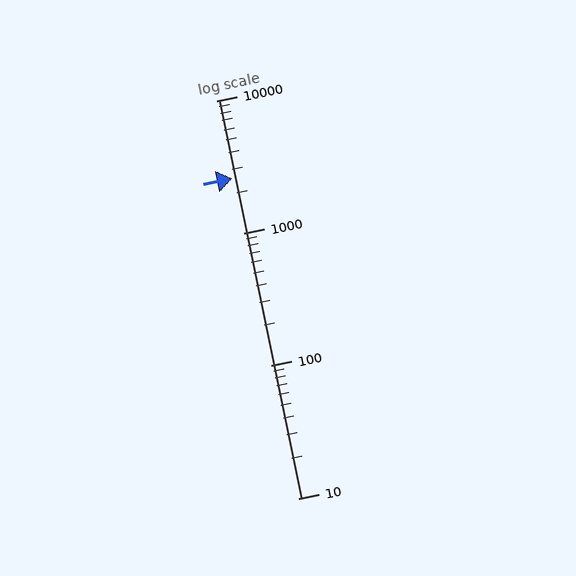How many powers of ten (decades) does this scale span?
The scale spans 3 decades, from 10 to 10000.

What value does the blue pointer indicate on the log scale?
The pointer indicates approximately 2600.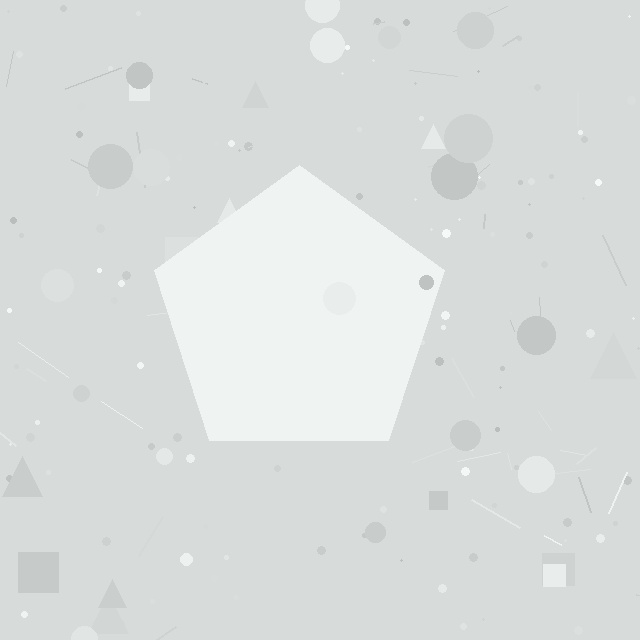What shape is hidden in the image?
A pentagon is hidden in the image.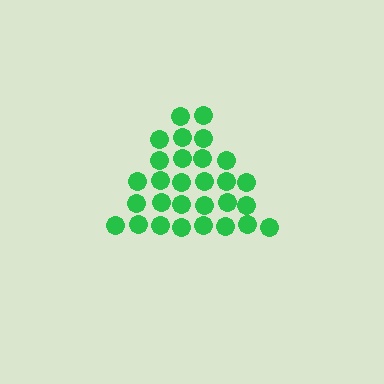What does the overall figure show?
The overall figure shows a triangle.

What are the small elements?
The small elements are circles.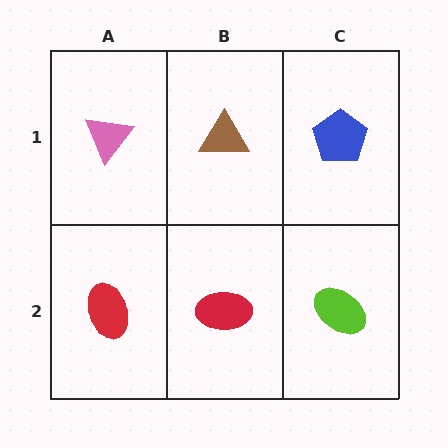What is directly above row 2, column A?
A pink triangle.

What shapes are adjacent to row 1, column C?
A lime ellipse (row 2, column C), a brown triangle (row 1, column B).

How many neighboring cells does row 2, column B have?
3.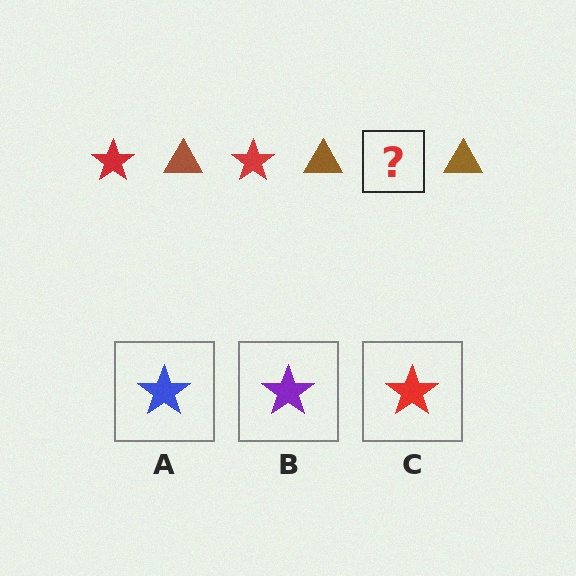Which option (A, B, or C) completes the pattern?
C.